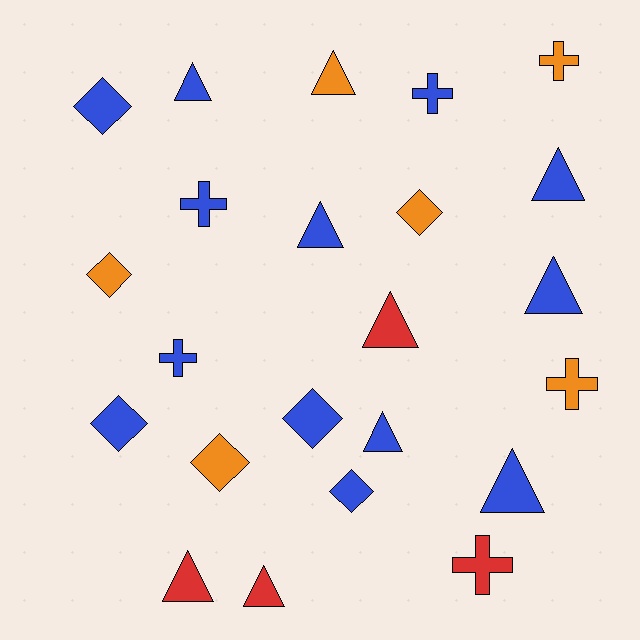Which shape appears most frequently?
Triangle, with 10 objects.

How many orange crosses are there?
There are 2 orange crosses.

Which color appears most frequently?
Blue, with 13 objects.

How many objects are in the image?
There are 23 objects.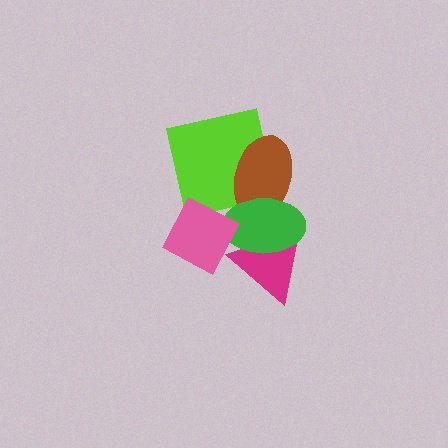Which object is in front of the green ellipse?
The pink diamond is in front of the green ellipse.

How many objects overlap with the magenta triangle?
2 objects overlap with the magenta triangle.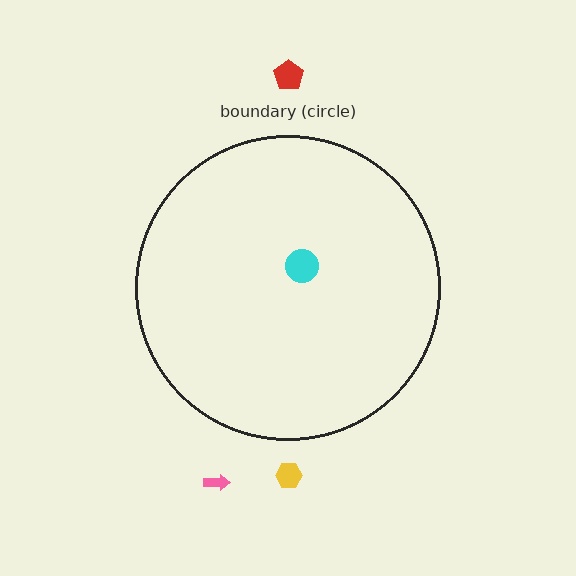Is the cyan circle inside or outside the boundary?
Inside.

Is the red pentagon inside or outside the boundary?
Outside.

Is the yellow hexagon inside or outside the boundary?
Outside.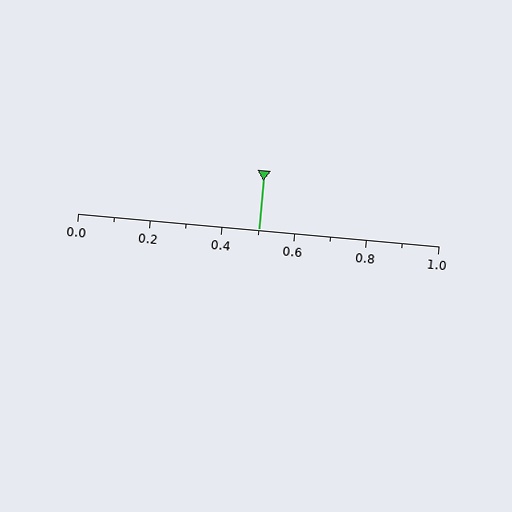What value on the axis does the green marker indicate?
The marker indicates approximately 0.5.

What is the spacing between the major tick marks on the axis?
The major ticks are spaced 0.2 apart.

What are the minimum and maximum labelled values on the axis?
The axis runs from 0.0 to 1.0.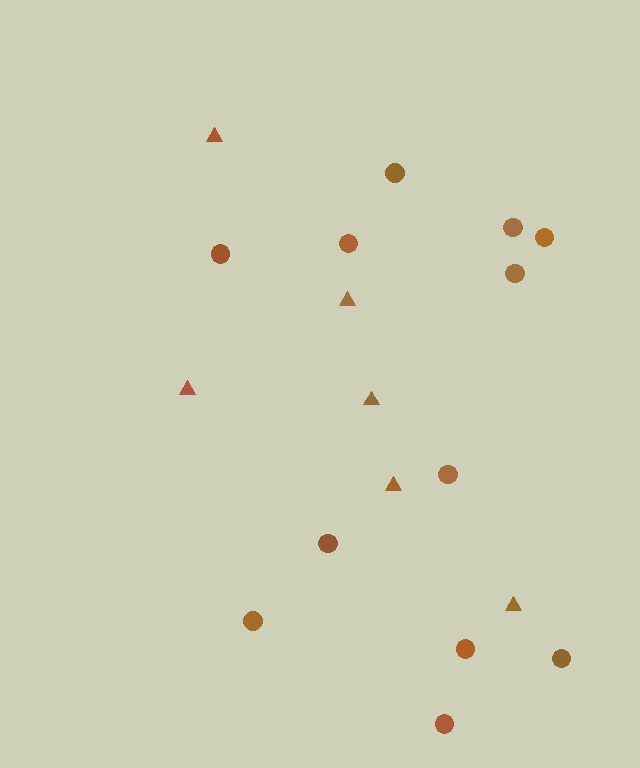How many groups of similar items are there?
There are 2 groups: one group of triangles (6) and one group of circles (12).